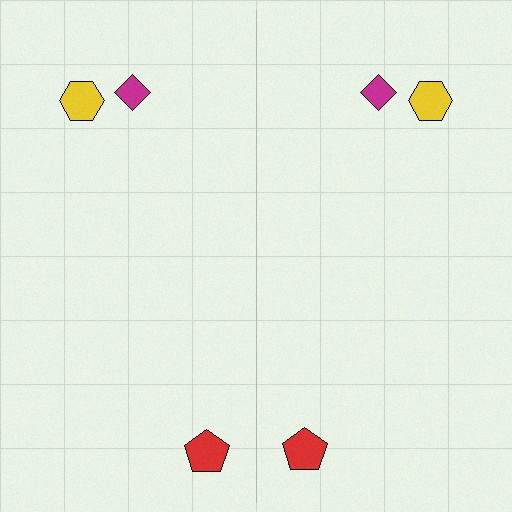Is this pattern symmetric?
Yes, this pattern has bilateral (reflection) symmetry.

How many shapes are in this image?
There are 6 shapes in this image.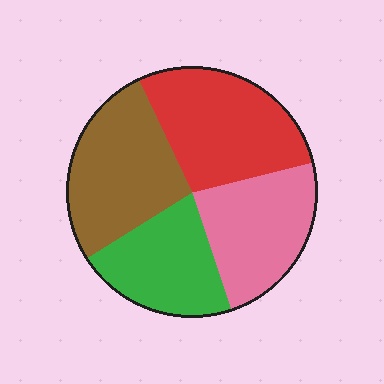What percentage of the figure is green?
Green covers 21% of the figure.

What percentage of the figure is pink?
Pink covers 24% of the figure.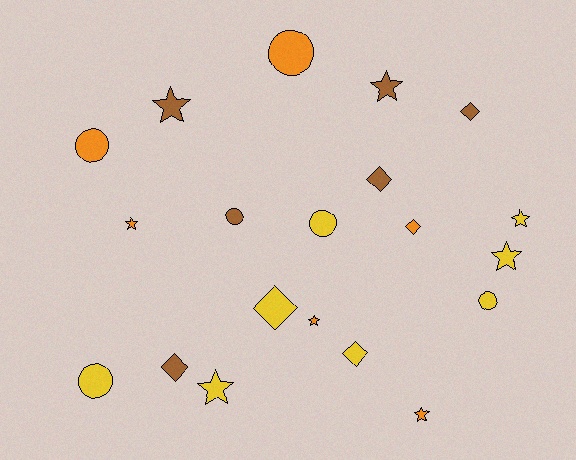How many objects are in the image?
There are 20 objects.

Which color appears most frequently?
Yellow, with 8 objects.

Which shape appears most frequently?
Star, with 8 objects.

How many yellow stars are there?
There are 3 yellow stars.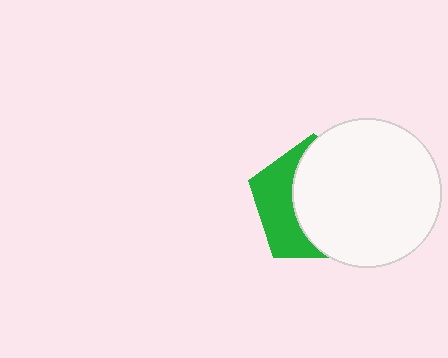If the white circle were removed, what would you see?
You would see the complete green pentagon.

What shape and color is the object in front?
The object in front is a white circle.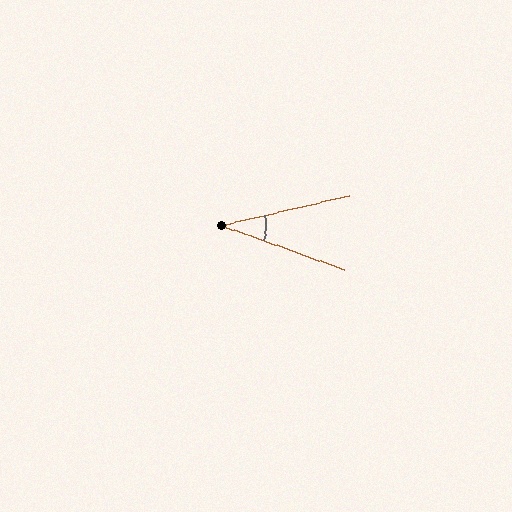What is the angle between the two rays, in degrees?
Approximately 33 degrees.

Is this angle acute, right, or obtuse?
It is acute.